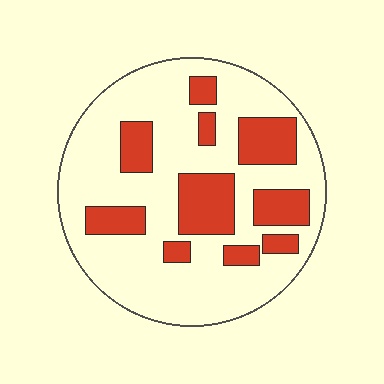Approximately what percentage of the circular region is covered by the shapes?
Approximately 25%.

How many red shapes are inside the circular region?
10.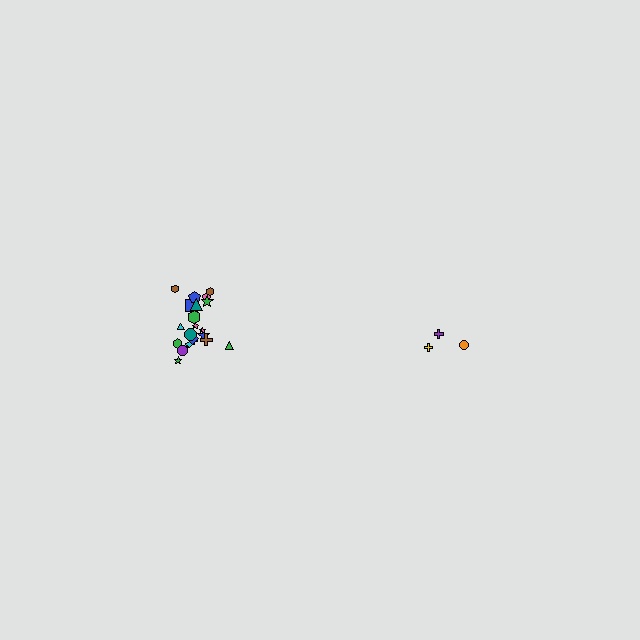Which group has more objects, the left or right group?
The left group.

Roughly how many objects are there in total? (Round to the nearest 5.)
Roughly 25 objects in total.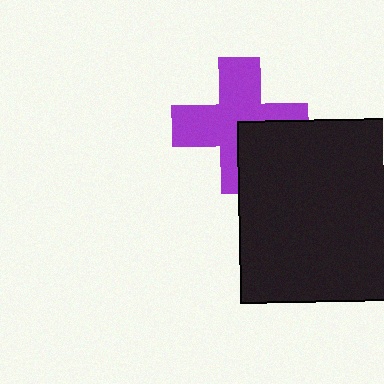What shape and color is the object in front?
The object in front is a black rectangle.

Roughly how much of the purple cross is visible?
Most of it is visible (roughly 68%).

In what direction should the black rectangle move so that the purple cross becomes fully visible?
The black rectangle should move toward the lower-right. That is the shortest direction to clear the overlap and leave the purple cross fully visible.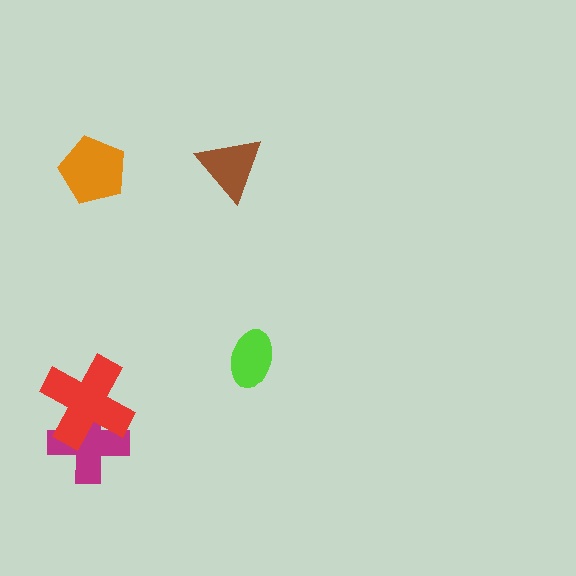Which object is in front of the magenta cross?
The red cross is in front of the magenta cross.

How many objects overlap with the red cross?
1 object overlaps with the red cross.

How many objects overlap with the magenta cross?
1 object overlaps with the magenta cross.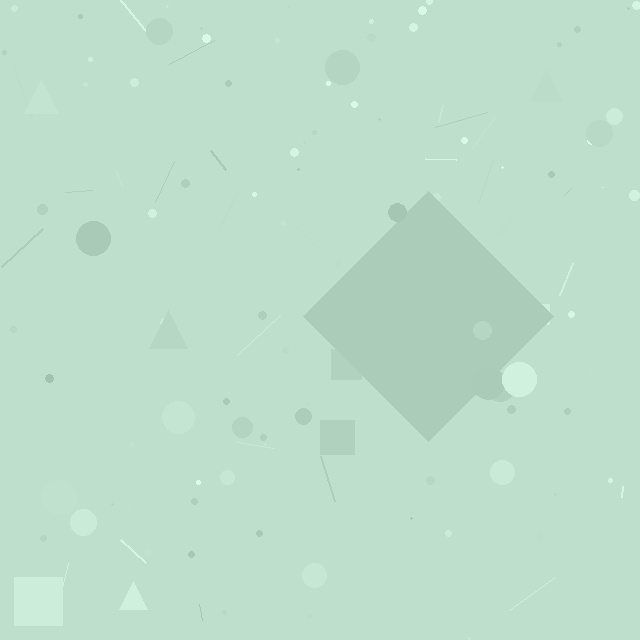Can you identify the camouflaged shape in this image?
The camouflaged shape is a diamond.